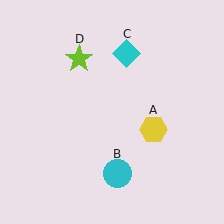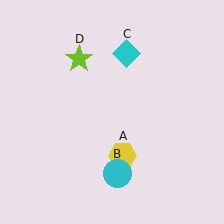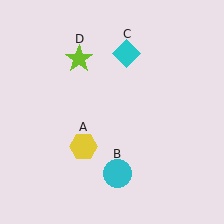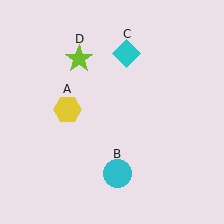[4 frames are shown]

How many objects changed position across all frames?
1 object changed position: yellow hexagon (object A).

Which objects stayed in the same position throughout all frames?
Cyan circle (object B) and cyan diamond (object C) and lime star (object D) remained stationary.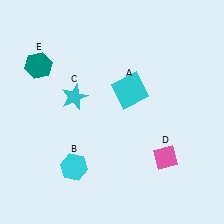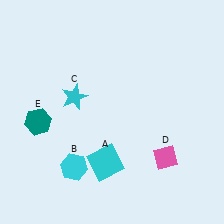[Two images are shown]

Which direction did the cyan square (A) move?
The cyan square (A) moved down.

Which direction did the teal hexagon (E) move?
The teal hexagon (E) moved down.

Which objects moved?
The objects that moved are: the cyan square (A), the teal hexagon (E).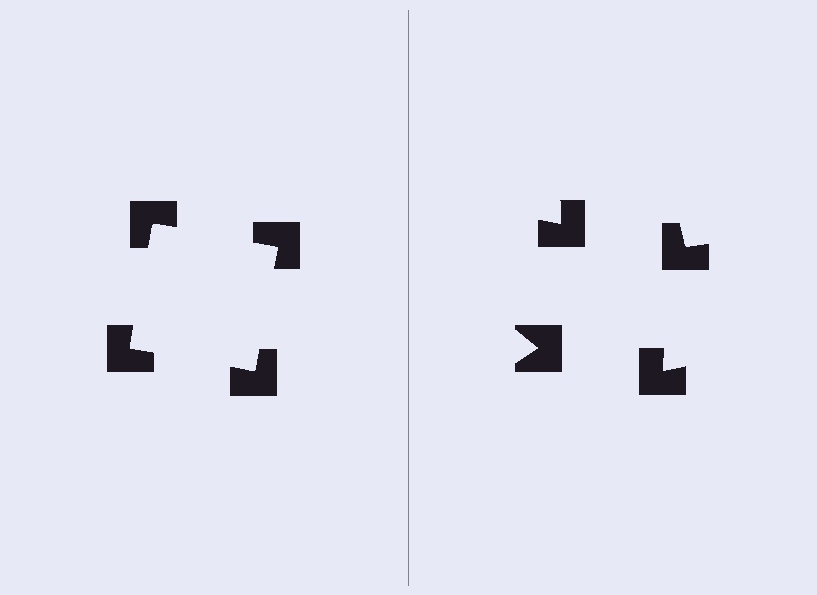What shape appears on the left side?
An illusory square.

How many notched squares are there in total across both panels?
8 — 4 on each side.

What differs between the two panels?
The notched squares are positioned identically on both sides; only the wedge orientations differ. On the left they align to a square; on the right they are misaligned.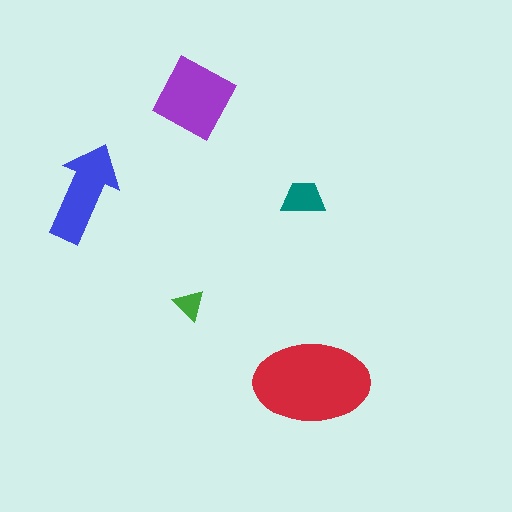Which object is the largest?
The red ellipse.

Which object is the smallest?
The green triangle.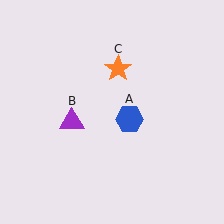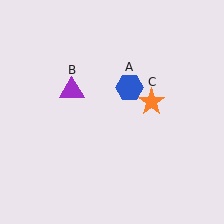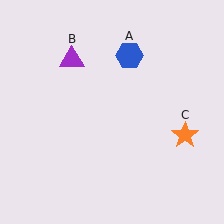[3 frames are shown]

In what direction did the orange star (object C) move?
The orange star (object C) moved down and to the right.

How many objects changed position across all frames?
3 objects changed position: blue hexagon (object A), purple triangle (object B), orange star (object C).